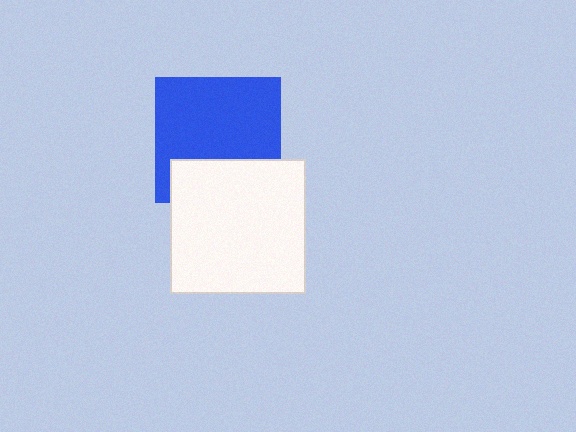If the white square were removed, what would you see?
You would see the complete blue square.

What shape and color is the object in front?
The object in front is a white square.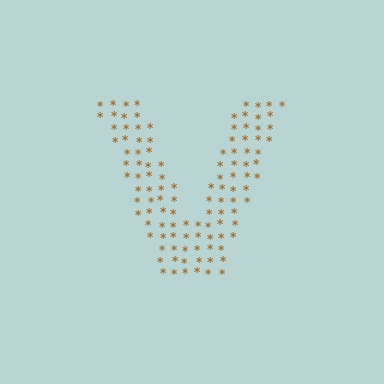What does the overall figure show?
The overall figure shows the letter V.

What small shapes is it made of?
It is made of small asterisks.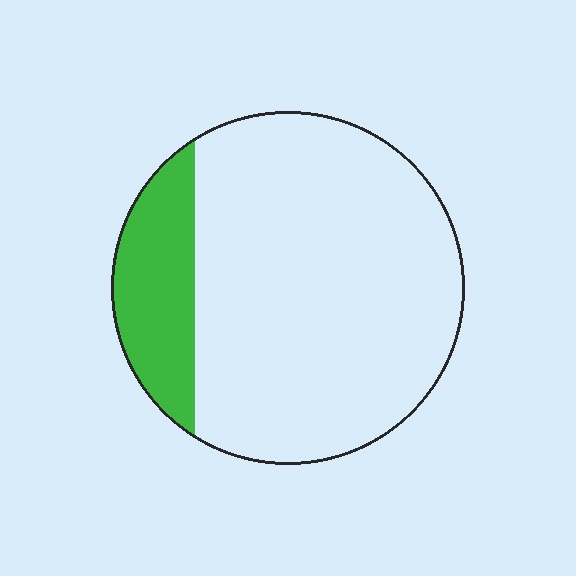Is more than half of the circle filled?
No.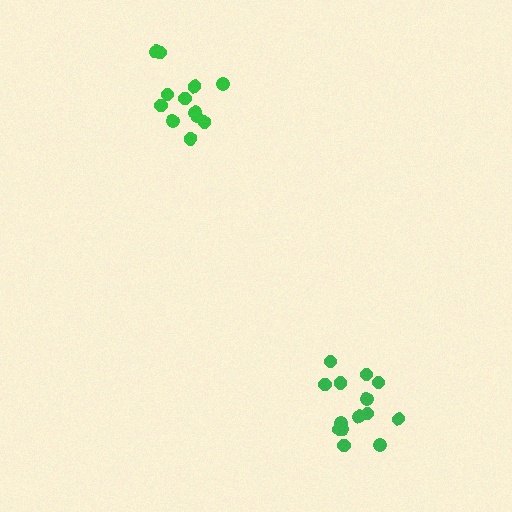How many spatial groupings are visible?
There are 2 spatial groupings.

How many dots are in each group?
Group 1: 12 dots, Group 2: 14 dots (26 total).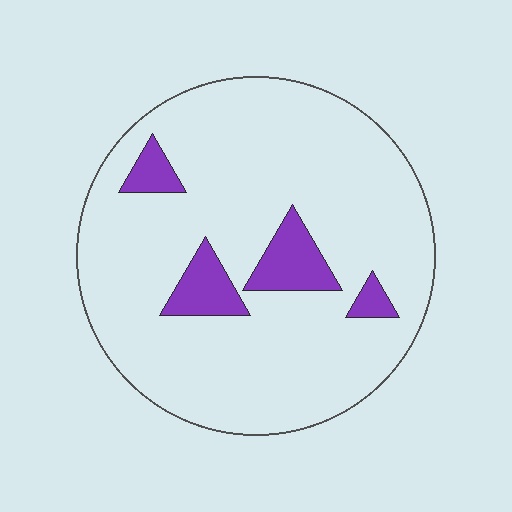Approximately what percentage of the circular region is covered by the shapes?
Approximately 10%.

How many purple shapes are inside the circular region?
4.